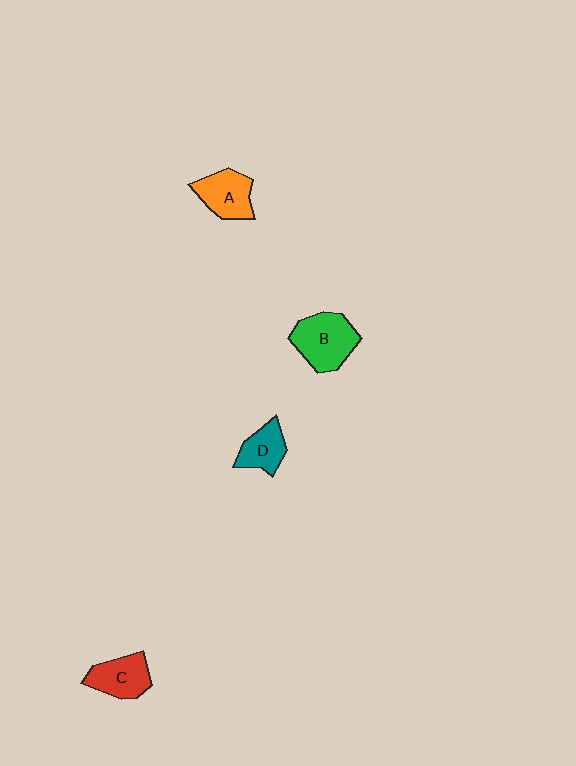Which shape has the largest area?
Shape B (green).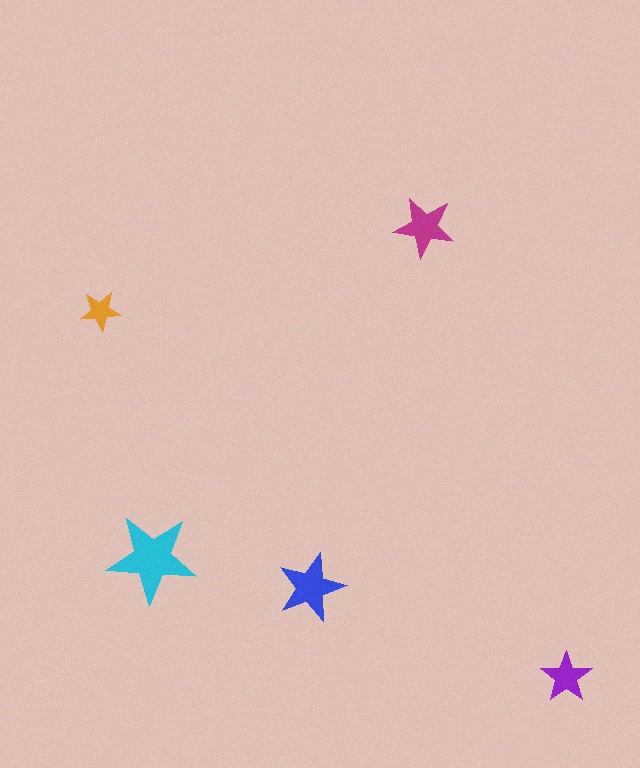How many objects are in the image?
There are 5 objects in the image.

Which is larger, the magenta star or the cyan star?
The cyan one.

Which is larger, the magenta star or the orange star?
The magenta one.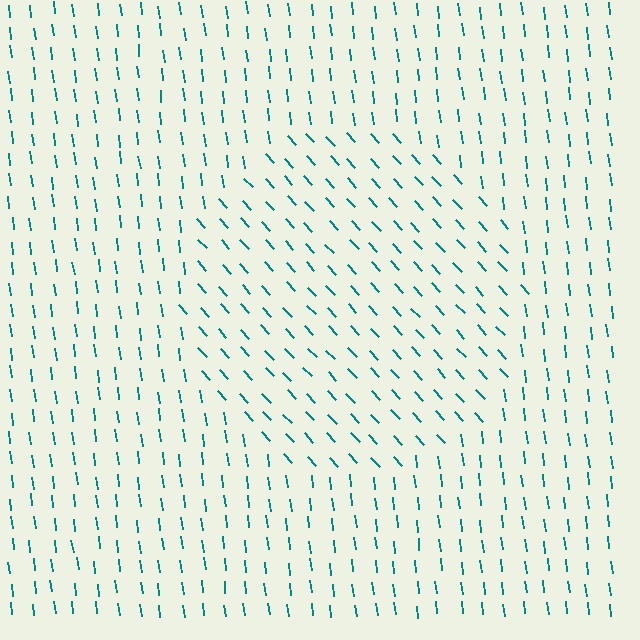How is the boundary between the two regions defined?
The boundary is defined purely by a change in line orientation (approximately 35 degrees difference). All lines are the same color and thickness.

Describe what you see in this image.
The image is filled with small teal line segments. A circle region in the image has lines oriented differently from the surrounding lines, creating a visible texture boundary.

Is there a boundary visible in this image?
Yes, there is a texture boundary formed by a change in line orientation.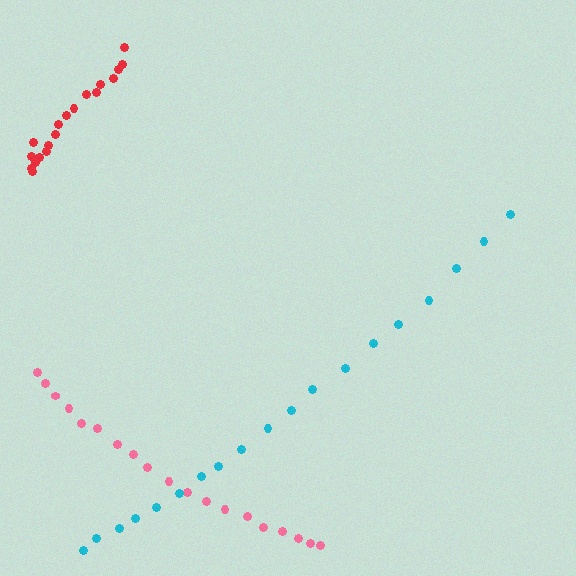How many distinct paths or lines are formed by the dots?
There are 3 distinct paths.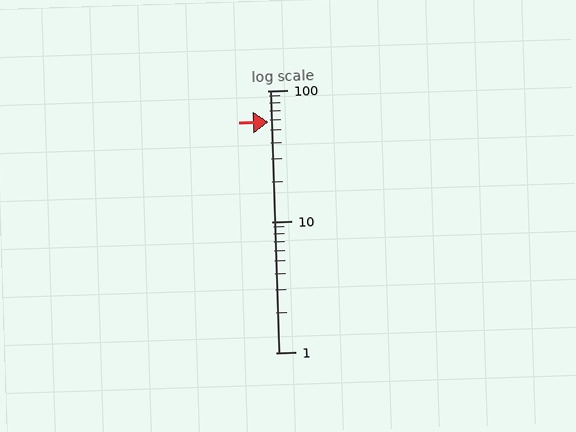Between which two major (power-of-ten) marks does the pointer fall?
The pointer is between 10 and 100.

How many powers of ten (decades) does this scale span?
The scale spans 2 decades, from 1 to 100.